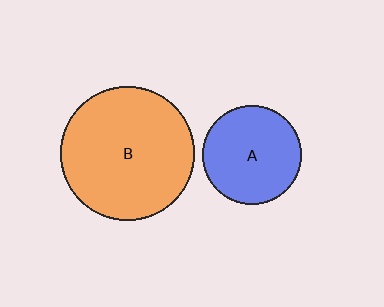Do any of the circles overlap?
No, none of the circles overlap.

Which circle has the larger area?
Circle B (orange).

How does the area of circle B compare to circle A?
Approximately 1.8 times.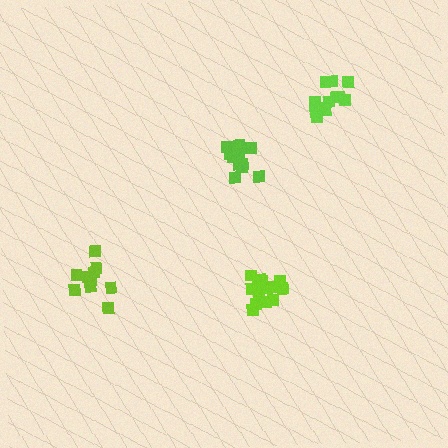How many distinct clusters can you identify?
There are 4 distinct clusters.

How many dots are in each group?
Group 1: 11 dots, Group 2: 14 dots, Group 3: 12 dots, Group 4: 13 dots (50 total).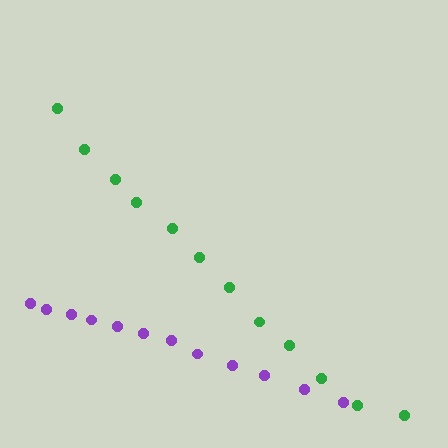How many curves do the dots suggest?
There are 2 distinct paths.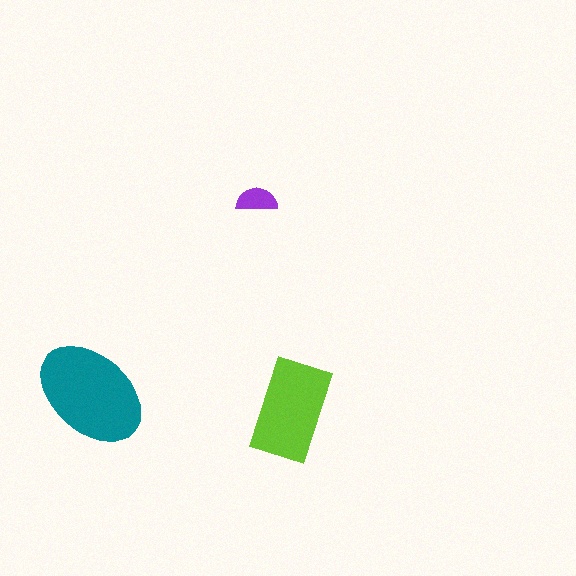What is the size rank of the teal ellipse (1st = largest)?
1st.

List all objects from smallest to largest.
The purple semicircle, the lime rectangle, the teal ellipse.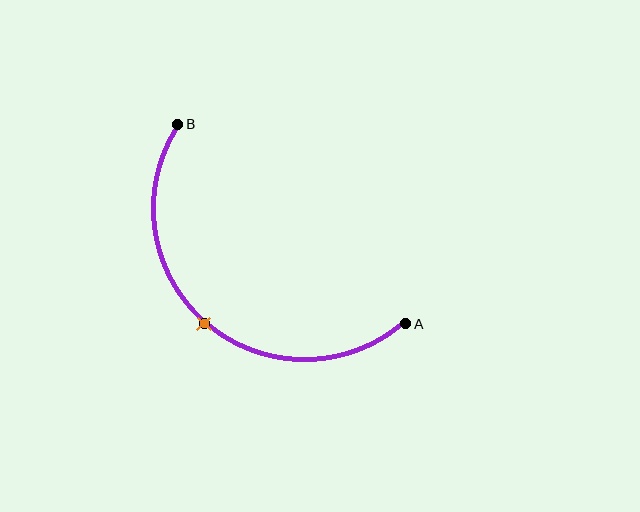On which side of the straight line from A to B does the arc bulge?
The arc bulges below and to the left of the straight line connecting A and B.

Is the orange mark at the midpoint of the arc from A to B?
Yes. The orange mark lies on the arc at equal arc-length from both A and B — it is the arc midpoint.